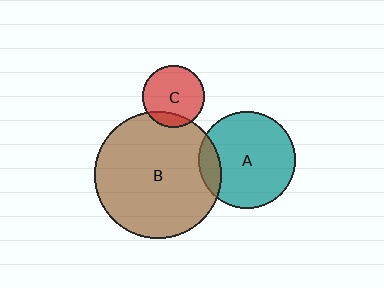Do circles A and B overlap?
Yes.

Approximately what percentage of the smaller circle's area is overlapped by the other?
Approximately 15%.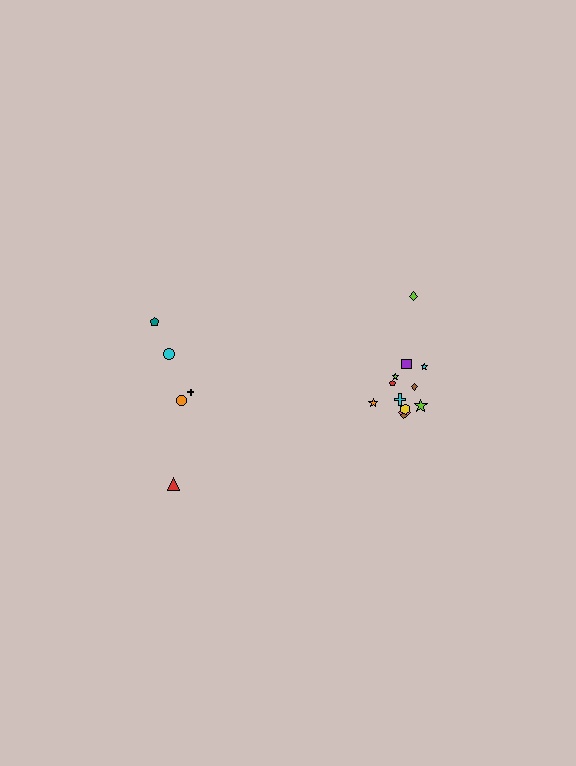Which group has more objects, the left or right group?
The right group.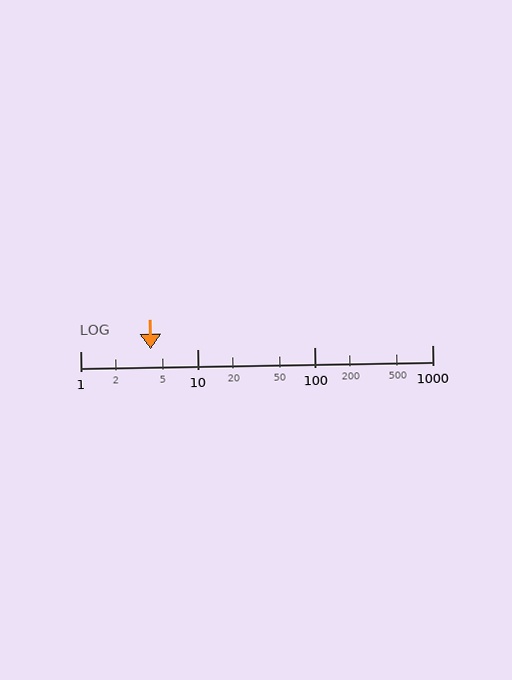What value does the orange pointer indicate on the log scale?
The pointer indicates approximately 4.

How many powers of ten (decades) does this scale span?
The scale spans 3 decades, from 1 to 1000.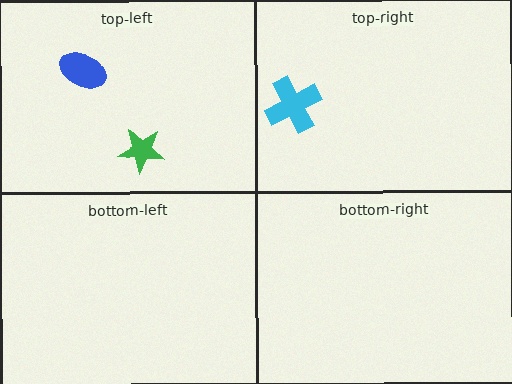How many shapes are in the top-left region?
2.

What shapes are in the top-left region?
The blue ellipse, the green star.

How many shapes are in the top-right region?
1.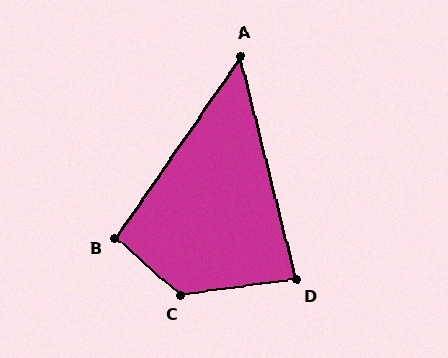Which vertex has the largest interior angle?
C, at approximately 131 degrees.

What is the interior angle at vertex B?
Approximately 97 degrees (obtuse).